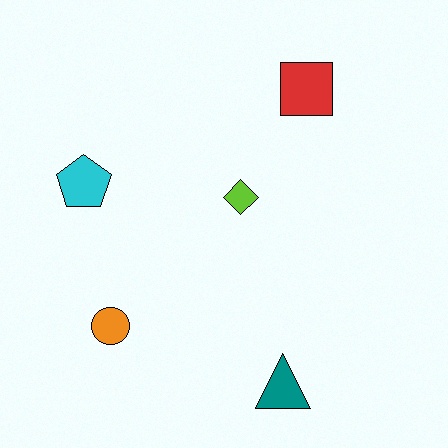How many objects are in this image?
There are 5 objects.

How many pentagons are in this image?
There is 1 pentagon.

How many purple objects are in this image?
There are no purple objects.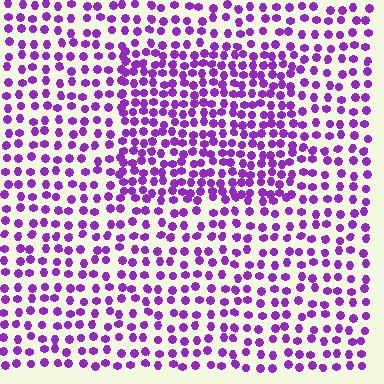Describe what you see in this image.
The image contains small purple elements arranged at two different densities. A rectangle-shaped region is visible where the elements are more densely packed than the surrounding area.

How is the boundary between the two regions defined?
The boundary is defined by a change in element density (approximately 1.7x ratio). All elements are the same color, size, and shape.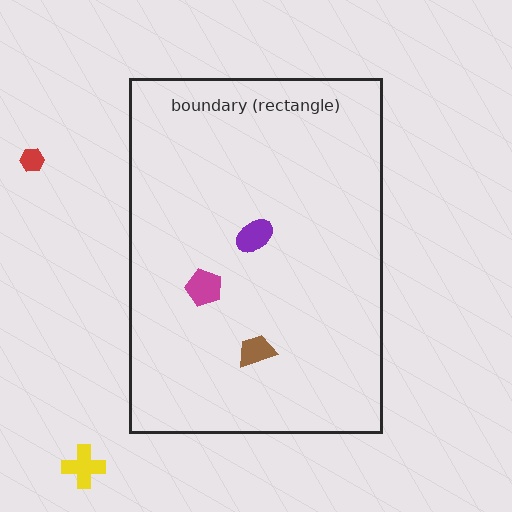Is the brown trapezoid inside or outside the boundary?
Inside.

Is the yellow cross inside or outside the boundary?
Outside.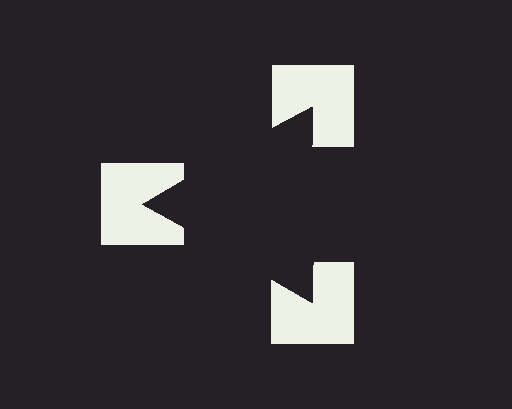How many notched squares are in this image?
There are 3 — one at each vertex of the illusory triangle.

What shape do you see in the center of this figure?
An illusory triangle — its edges are inferred from the aligned wedge cuts in the notched squares, not physically drawn.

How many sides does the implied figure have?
3 sides.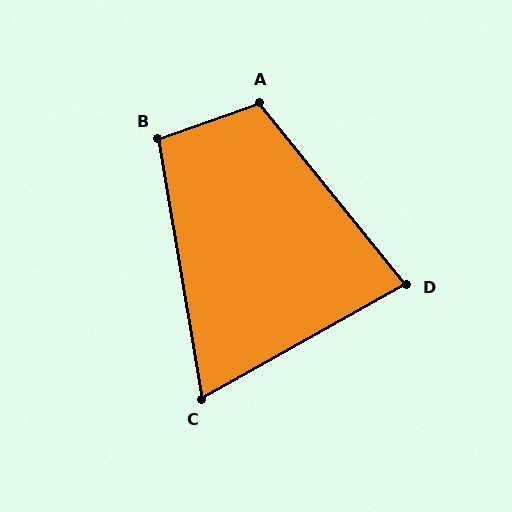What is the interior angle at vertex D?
Approximately 80 degrees (acute).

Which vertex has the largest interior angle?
A, at approximately 110 degrees.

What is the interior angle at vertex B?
Approximately 100 degrees (obtuse).